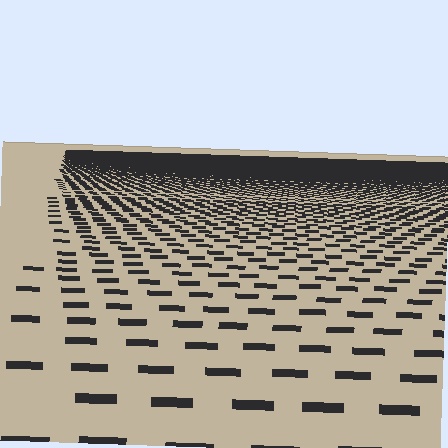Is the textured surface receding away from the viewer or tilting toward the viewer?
The surface is receding away from the viewer. Texture elements get smaller and denser toward the top.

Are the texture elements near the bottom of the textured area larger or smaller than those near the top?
Larger. Near the bottom, elements are closer to the viewer and appear at a bigger on-screen size.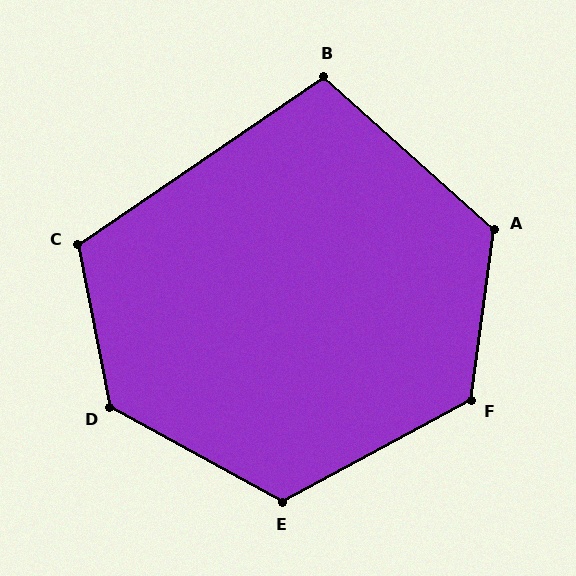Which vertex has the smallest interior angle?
B, at approximately 104 degrees.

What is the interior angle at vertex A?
Approximately 124 degrees (obtuse).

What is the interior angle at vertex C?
Approximately 113 degrees (obtuse).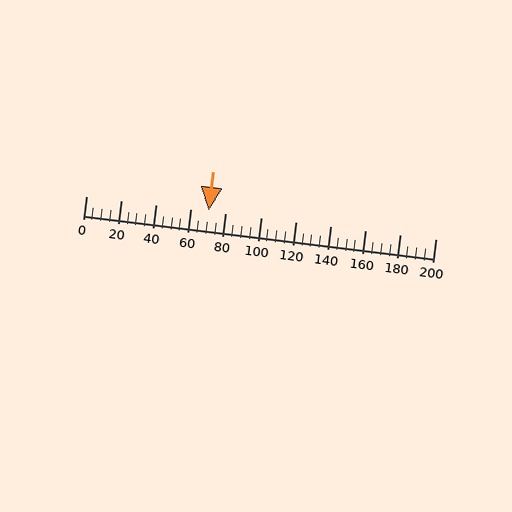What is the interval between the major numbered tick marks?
The major tick marks are spaced 20 units apart.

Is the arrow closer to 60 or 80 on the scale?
The arrow is closer to 80.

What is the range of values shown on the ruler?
The ruler shows values from 0 to 200.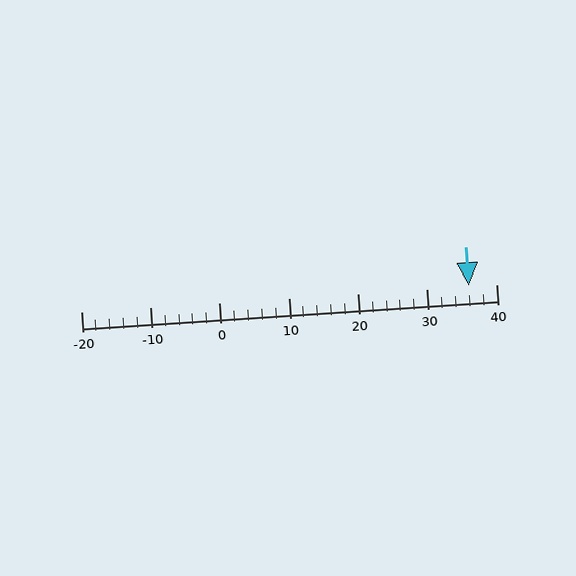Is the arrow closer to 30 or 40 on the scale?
The arrow is closer to 40.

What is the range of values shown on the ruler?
The ruler shows values from -20 to 40.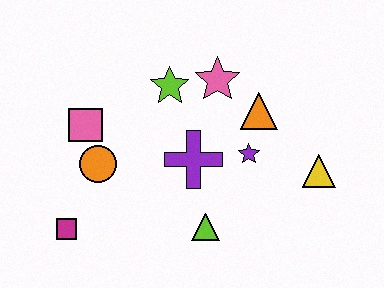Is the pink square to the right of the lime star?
No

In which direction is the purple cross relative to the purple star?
The purple cross is to the left of the purple star.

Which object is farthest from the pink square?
The yellow triangle is farthest from the pink square.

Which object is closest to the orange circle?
The pink square is closest to the orange circle.